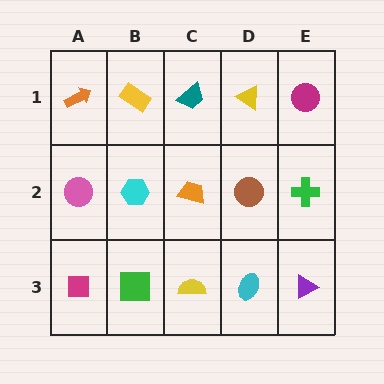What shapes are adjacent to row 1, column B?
A cyan hexagon (row 2, column B), an orange arrow (row 1, column A), a teal trapezoid (row 1, column C).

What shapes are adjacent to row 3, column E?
A green cross (row 2, column E), a cyan ellipse (row 3, column D).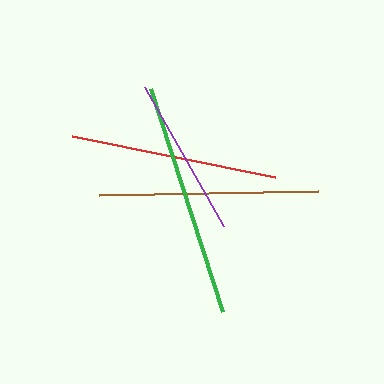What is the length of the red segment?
The red segment is approximately 207 pixels long.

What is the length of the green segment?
The green segment is approximately 234 pixels long.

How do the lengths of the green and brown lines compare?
The green and brown lines are approximately the same length.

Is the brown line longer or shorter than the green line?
The green line is longer than the brown line.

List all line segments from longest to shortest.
From longest to shortest: green, brown, red, purple.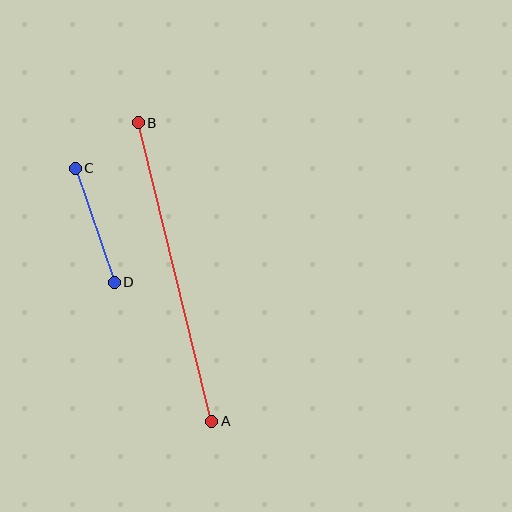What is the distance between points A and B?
The distance is approximately 307 pixels.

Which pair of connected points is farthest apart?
Points A and B are farthest apart.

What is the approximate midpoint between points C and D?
The midpoint is at approximately (95, 225) pixels.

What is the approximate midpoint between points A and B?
The midpoint is at approximately (175, 272) pixels.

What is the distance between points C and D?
The distance is approximately 121 pixels.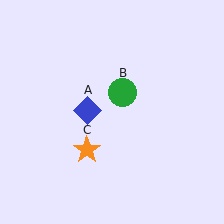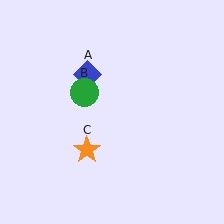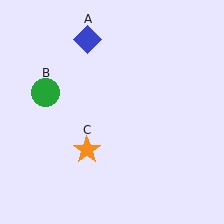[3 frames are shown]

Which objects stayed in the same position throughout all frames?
Orange star (object C) remained stationary.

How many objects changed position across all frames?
2 objects changed position: blue diamond (object A), green circle (object B).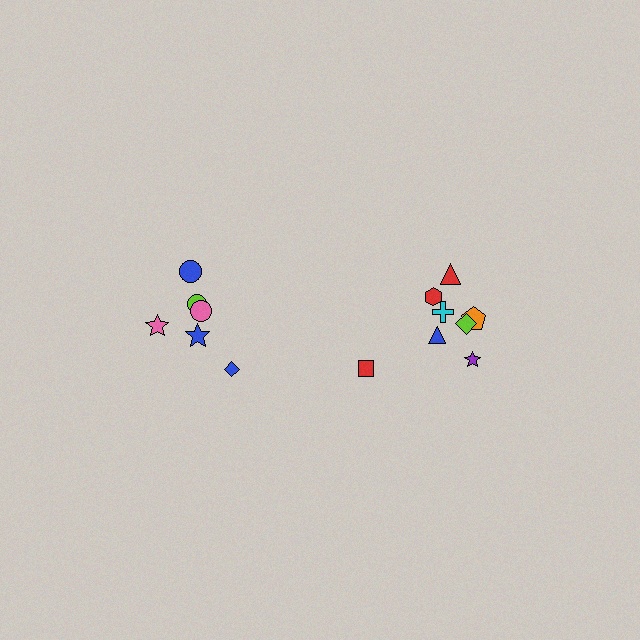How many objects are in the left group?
There are 6 objects.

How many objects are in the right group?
There are 8 objects.